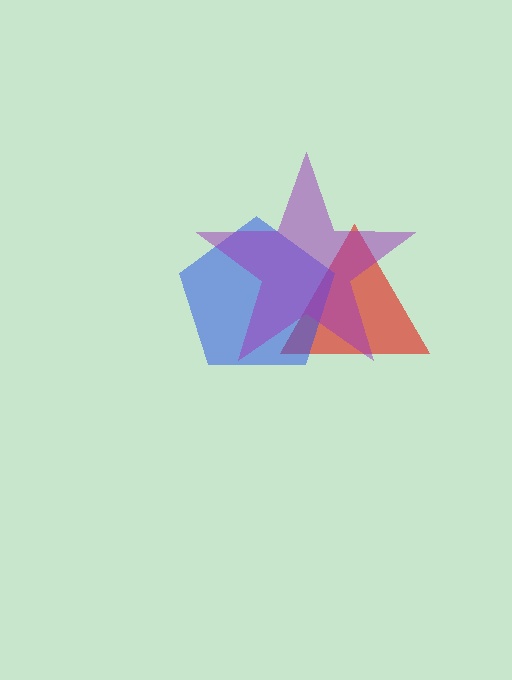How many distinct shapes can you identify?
There are 3 distinct shapes: a red triangle, a blue pentagon, a purple star.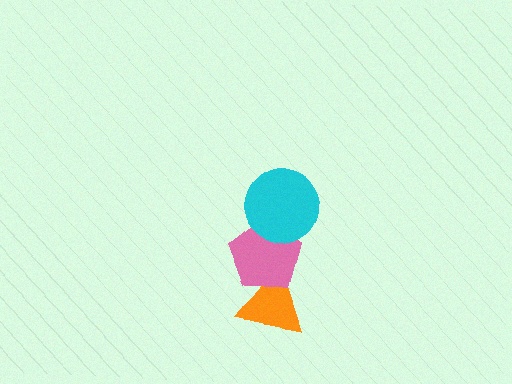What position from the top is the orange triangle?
The orange triangle is 3rd from the top.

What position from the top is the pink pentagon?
The pink pentagon is 2nd from the top.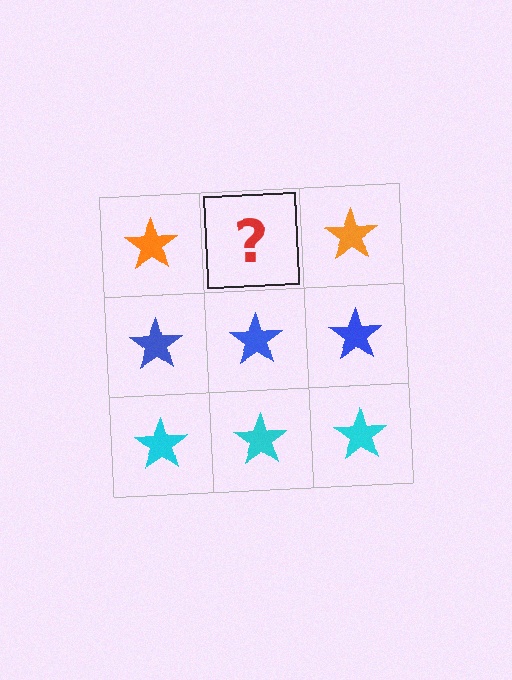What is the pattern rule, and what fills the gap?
The rule is that each row has a consistent color. The gap should be filled with an orange star.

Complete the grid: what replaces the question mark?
The question mark should be replaced with an orange star.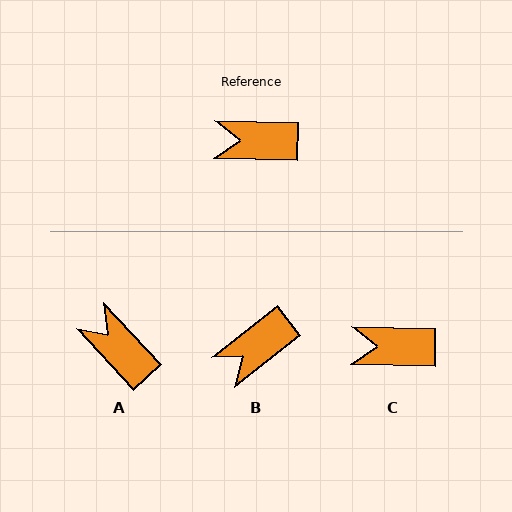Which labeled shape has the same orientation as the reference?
C.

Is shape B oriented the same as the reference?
No, it is off by about 39 degrees.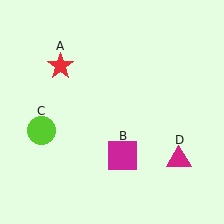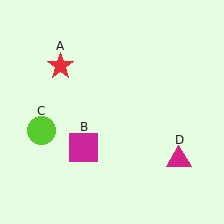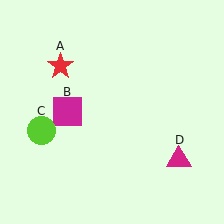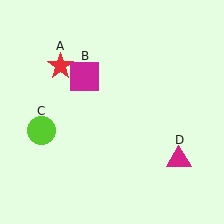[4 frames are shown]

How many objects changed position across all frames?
1 object changed position: magenta square (object B).